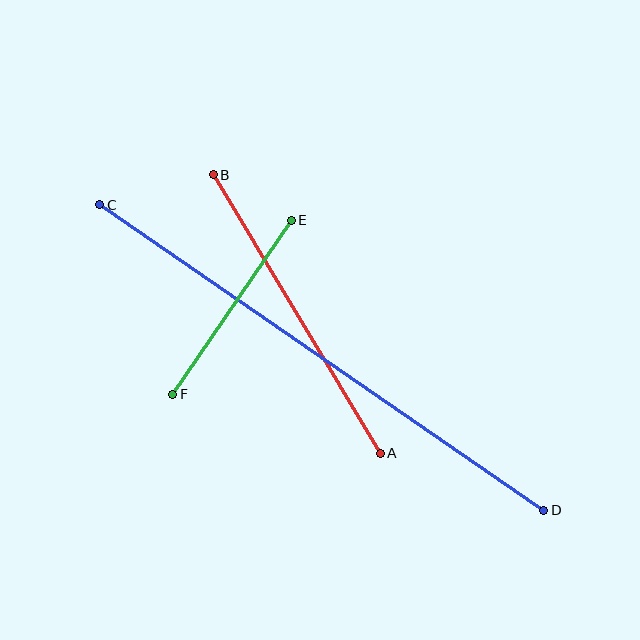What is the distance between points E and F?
The distance is approximately 210 pixels.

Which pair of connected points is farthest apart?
Points C and D are farthest apart.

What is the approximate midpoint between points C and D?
The midpoint is at approximately (322, 357) pixels.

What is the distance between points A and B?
The distance is approximately 325 pixels.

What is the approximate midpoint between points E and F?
The midpoint is at approximately (232, 307) pixels.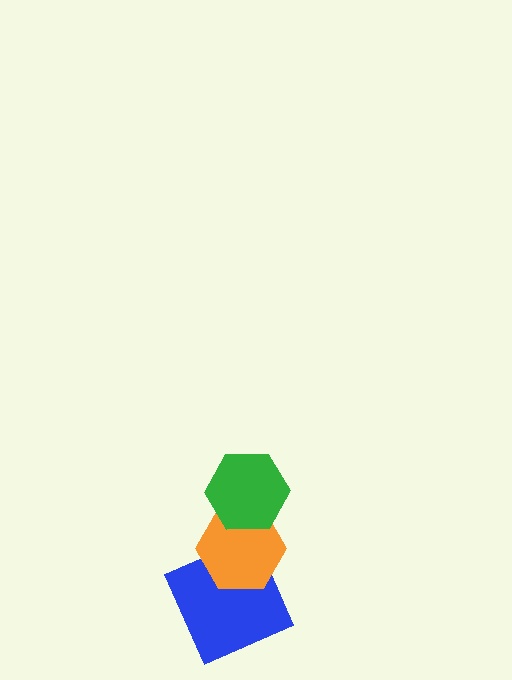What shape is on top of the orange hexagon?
The green hexagon is on top of the orange hexagon.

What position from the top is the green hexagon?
The green hexagon is 1st from the top.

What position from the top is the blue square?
The blue square is 3rd from the top.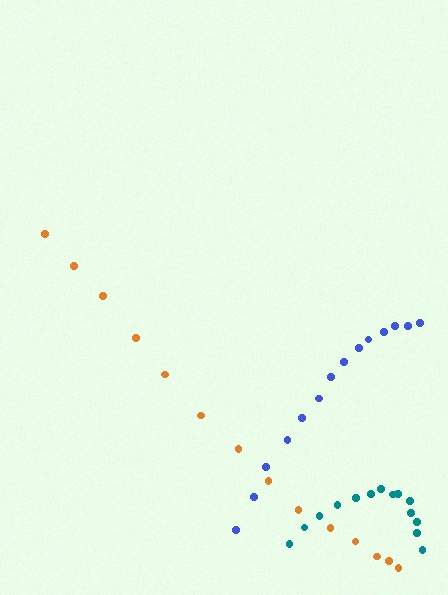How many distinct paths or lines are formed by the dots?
There are 3 distinct paths.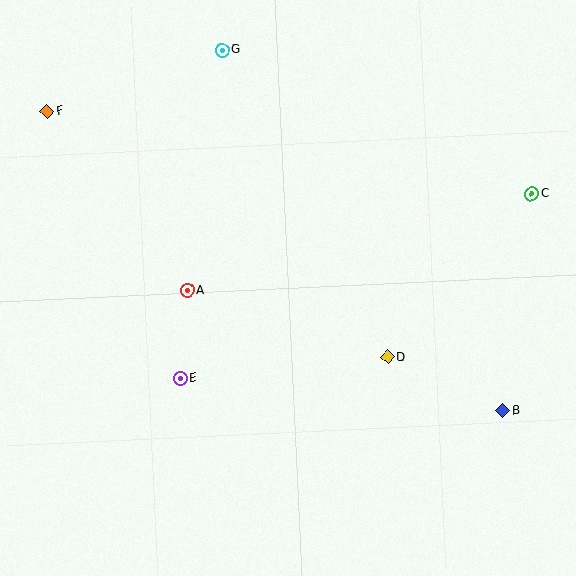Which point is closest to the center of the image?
Point A at (187, 291) is closest to the center.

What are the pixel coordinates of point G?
Point G is at (222, 50).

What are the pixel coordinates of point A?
Point A is at (187, 291).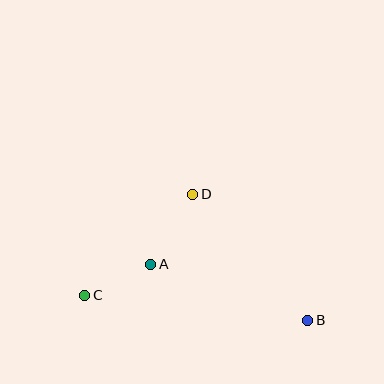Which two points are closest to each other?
Points A and C are closest to each other.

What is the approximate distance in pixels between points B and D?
The distance between B and D is approximately 171 pixels.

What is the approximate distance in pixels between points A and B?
The distance between A and B is approximately 167 pixels.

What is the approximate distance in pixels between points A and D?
The distance between A and D is approximately 82 pixels.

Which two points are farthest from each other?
Points B and C are farthest from each other.